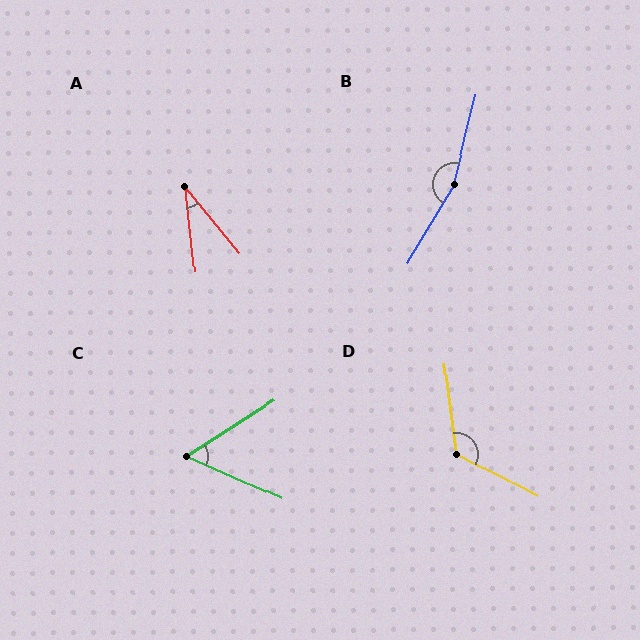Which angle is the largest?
B, at approximately 163 degrees.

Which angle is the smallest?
A, at approximately 33 degrees.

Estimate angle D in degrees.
Approximately 125 degrees.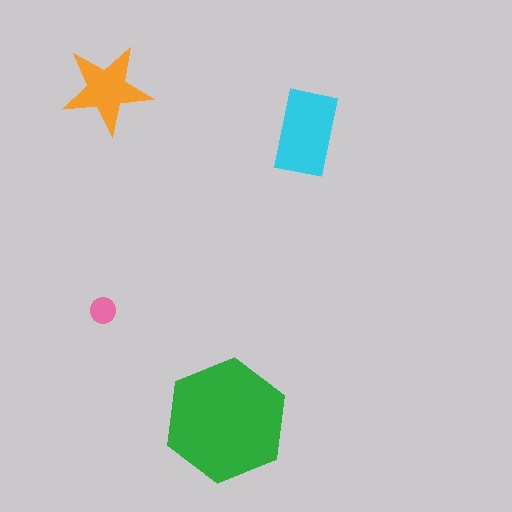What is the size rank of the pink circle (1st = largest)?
4th.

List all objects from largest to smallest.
The green hexagon, the cyan rectangle, the orange star, the pink circle.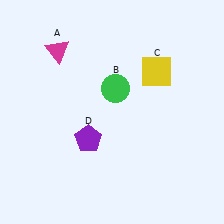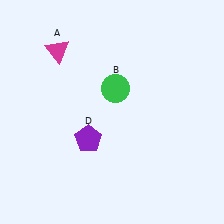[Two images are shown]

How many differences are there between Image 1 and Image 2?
There is 1 difference between the two images.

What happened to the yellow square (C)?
The yellow square (C) was removed in Image 2. It was in the top-right area of Image 1.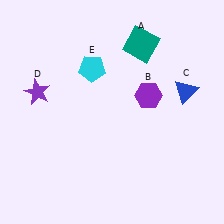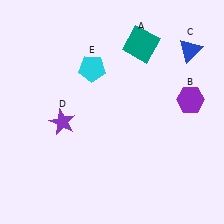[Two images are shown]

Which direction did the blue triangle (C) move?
The blue triangle (C) moved up.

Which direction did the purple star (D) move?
The purple star (D) moved down.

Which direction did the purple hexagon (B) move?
The purple hexagon (B) moved right.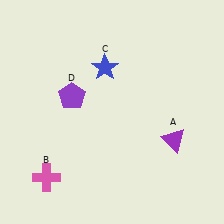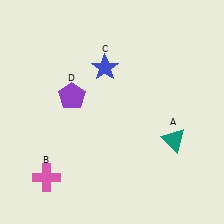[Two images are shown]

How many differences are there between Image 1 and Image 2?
There is 1 difference between the two images.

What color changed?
The triangle (A) changed from purple in Image 1 to teal in Image 2.